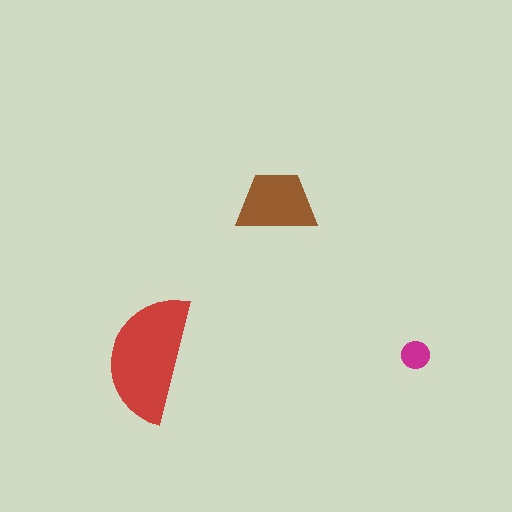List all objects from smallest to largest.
The magenta circle, the brown trapezoid, the red semicircle.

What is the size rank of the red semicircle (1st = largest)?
1st.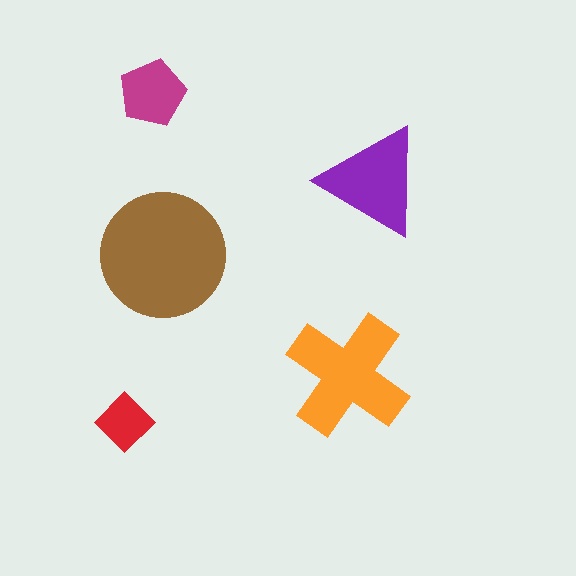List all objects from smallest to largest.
The red diamond, the magenta pentagon, the purple triangle, the orange cross, the brown circle.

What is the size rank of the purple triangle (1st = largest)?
3rd.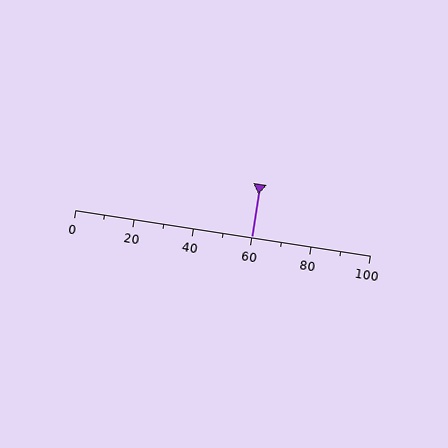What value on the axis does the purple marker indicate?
The marker indicates approximately 60.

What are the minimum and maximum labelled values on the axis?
The axis runs from 0 to 100.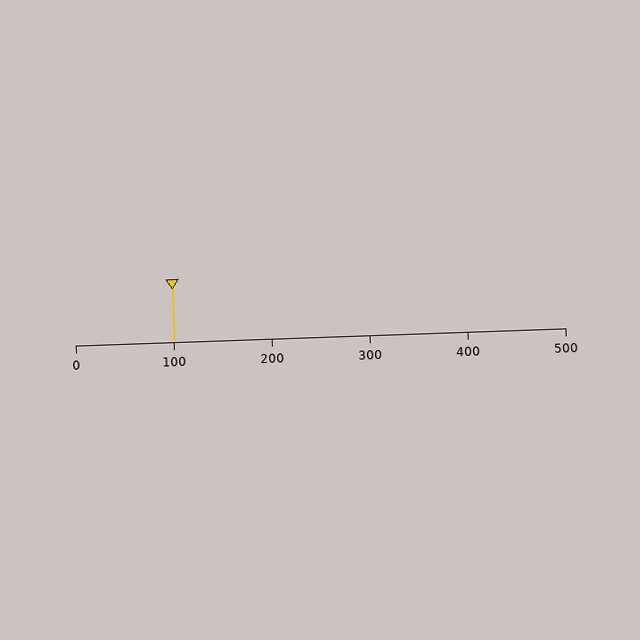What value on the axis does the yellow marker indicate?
The marker indicates approximately 100.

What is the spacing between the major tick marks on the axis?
The major ticks are spaced 100 apart.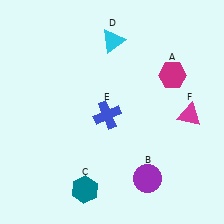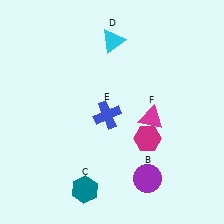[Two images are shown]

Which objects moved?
The objects that moved are: the magenta hexagon (A), the magenta triangle (F).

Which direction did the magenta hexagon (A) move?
The magenta hexagon (A) moved down.